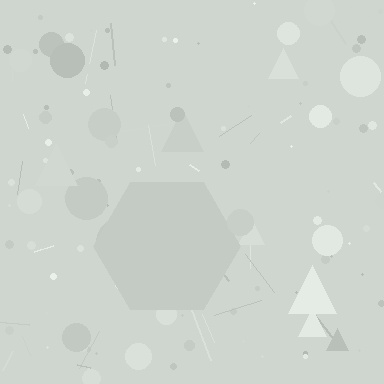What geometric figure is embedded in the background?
A hexagon is embedded in the background.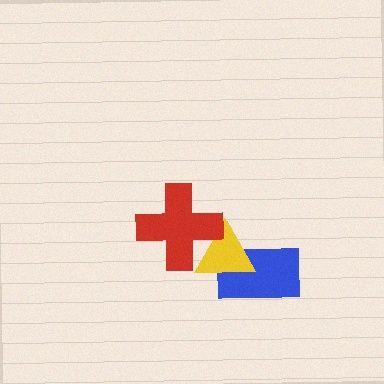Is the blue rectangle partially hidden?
Yes, it is partially covered by another shape.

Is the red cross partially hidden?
No, no other shape covers it.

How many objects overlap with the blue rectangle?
1 object overlaps with the blue rectangle.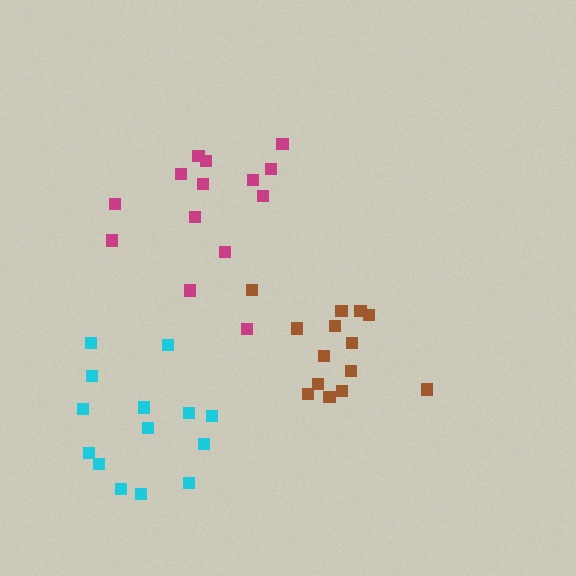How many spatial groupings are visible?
There are 3 spatial groupings.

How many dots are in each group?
Group 1: 14 dots, Group 2: 15 dots, Group 3: 14 dots (43 total).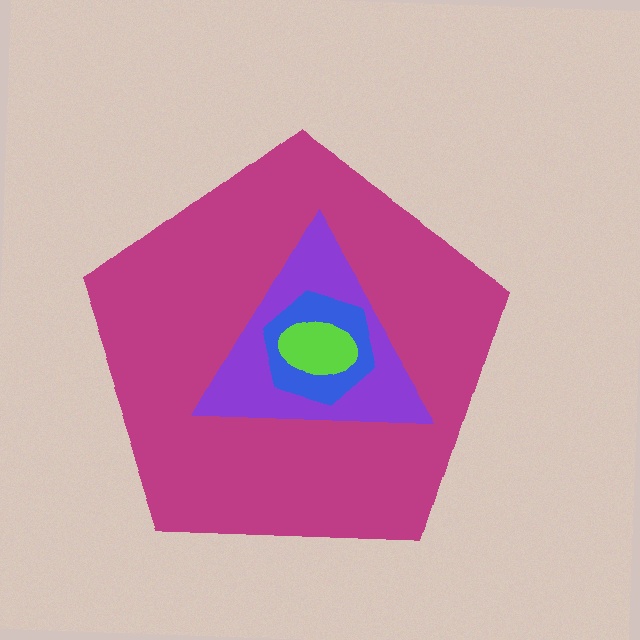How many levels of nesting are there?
4.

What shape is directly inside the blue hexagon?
The lime ellipse.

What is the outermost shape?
The magenta pentagon.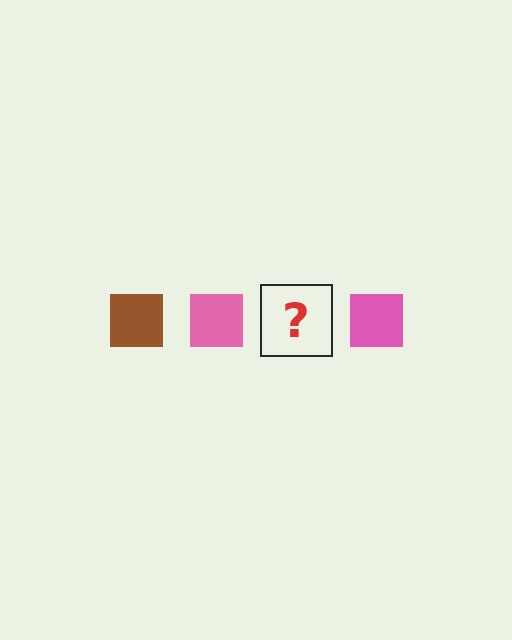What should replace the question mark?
The question mark should be replaced with a brown square.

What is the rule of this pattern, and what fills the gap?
The rule is that the pattern cycles through brown, pink squares. The gap should be filled with a brown square.